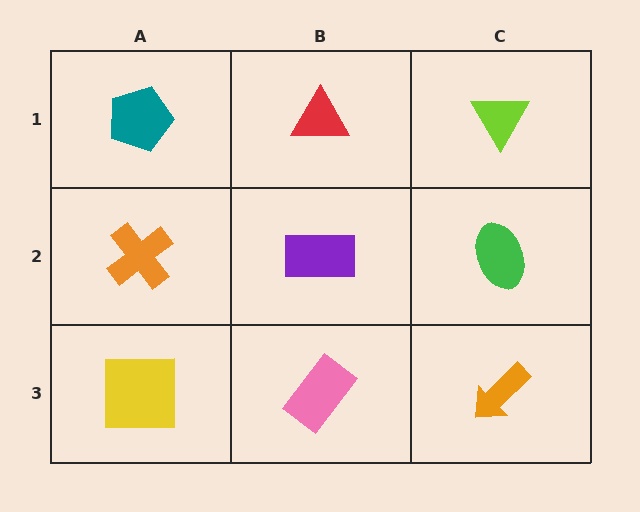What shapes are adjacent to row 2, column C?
A lime triangle (row 1, column C), an orange arrow (row 3, column C), a purple rectangle (row 2, column B).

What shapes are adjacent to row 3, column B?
A purple rectangle (row 2, column B), a yellow square (row 3, column A), an orange arrow (row 3, column C).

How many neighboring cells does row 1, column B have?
3.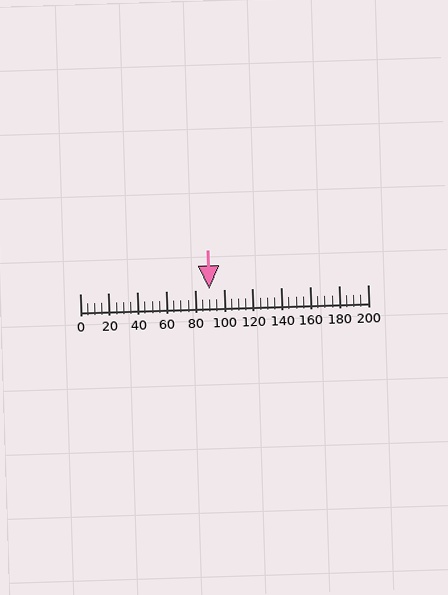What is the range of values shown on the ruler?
The ruler shows values from 0 to 200.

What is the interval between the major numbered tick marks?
The major tick marks are spaced 20 units apart.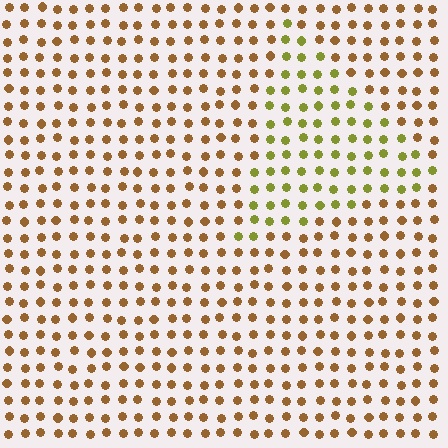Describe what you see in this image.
The image is filled with small brown elements in a uniform arrangement. A triangle-shaped region is visible where the elements are tinted to a slightly different hue, forming a subtle color boundary.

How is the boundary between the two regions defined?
The boundary is defined purely by a slight shift in hue (about 40 degrees). Spacing, size, and orientation are identical on both sides.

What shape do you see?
I see a triangle.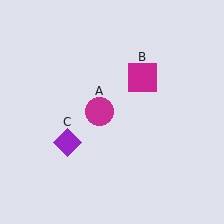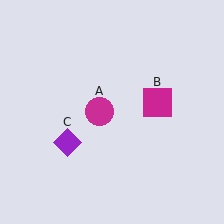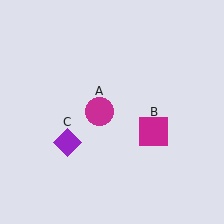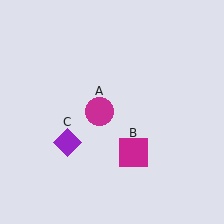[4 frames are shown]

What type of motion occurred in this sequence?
The magenta square (object B) rotated clockwise around the center of the scene.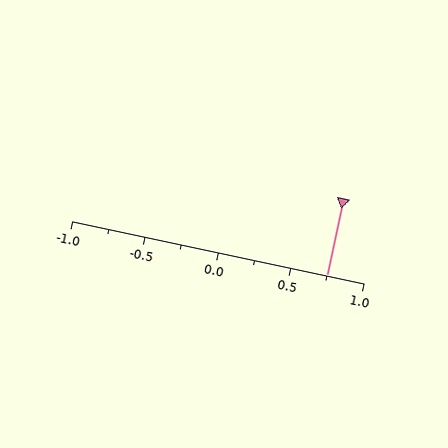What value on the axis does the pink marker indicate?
The marker indicates approximately 0.75.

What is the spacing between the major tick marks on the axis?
The major ticks are spaced 0.5 apart.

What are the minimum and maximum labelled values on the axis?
The axis runs from -1.0 to 1.0.